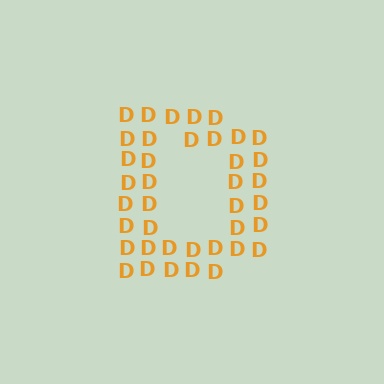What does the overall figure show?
The overall figure shows the letter D.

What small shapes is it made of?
It is made of small letter D's.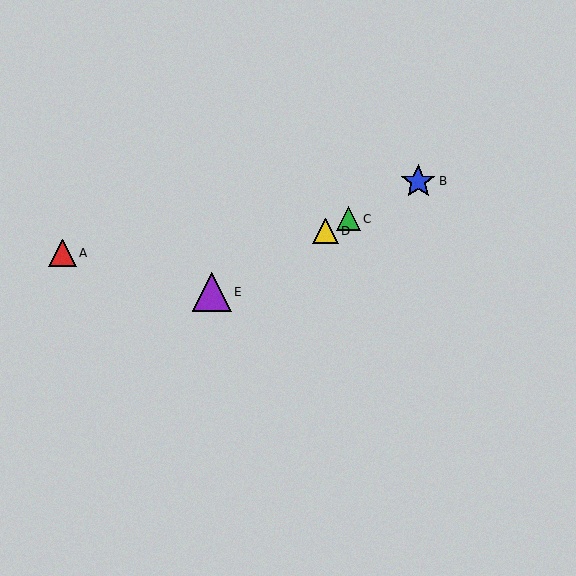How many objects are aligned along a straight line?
4 objects (B, C, D, E) are aligned along a straight line.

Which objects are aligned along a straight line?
Objects B, C, D, E are aligned along a straight line.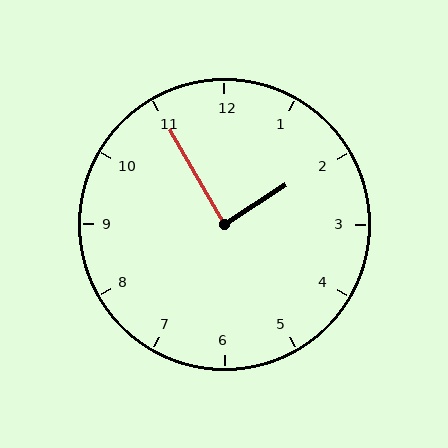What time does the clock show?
1:55.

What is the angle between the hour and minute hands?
Approximately 88 degrees.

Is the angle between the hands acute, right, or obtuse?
It is right.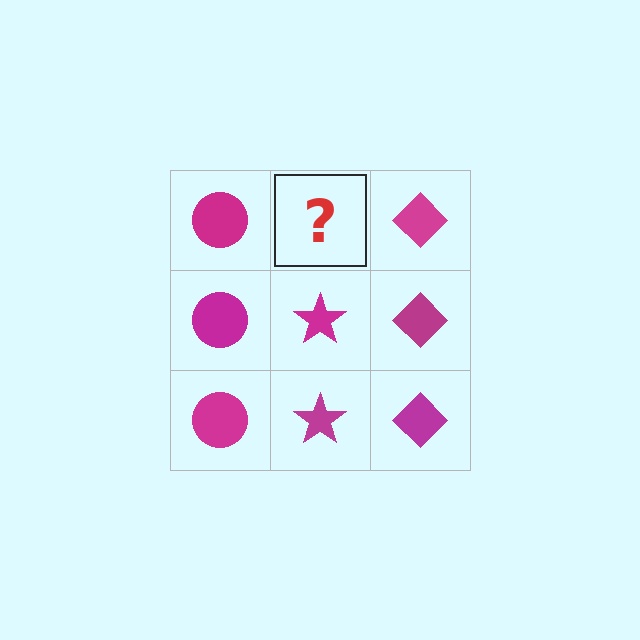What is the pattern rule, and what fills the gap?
The rule is that each column has a consistent shape. The gap should be filled with a magenta star.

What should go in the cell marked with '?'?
The missing cell should contain a magenta star.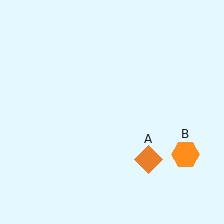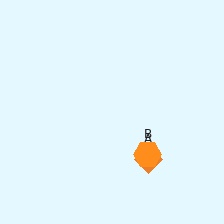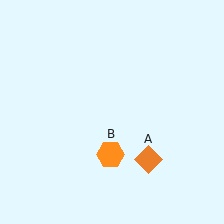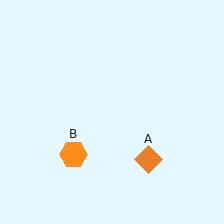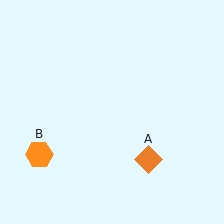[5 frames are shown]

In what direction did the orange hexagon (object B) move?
The orange hexagon (object B) moved left.